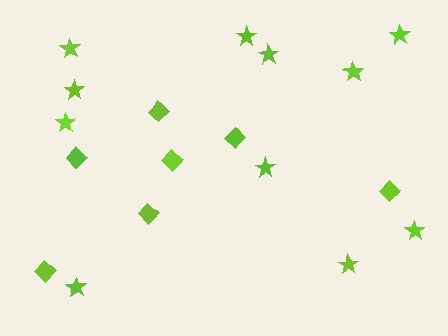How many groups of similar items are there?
There are 2 groups: one group of diamonds (7) and one group of stars (11).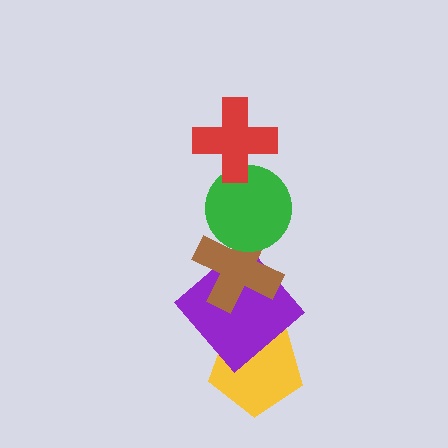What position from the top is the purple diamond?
The purple diamond is 4th from the top.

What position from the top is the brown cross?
The brown cross is 3rd from the top.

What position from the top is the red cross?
The red cross is 1st from the top.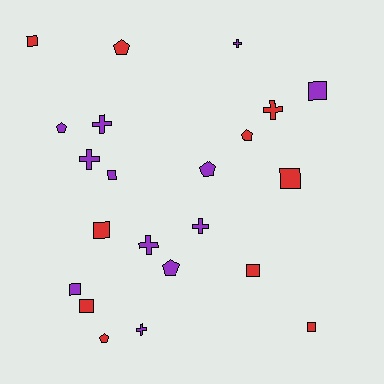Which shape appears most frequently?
Square, with 9 objects.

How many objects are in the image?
There are 22 objects.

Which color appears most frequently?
Purple, with 12 objects.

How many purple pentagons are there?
There are 3 purple pentagons.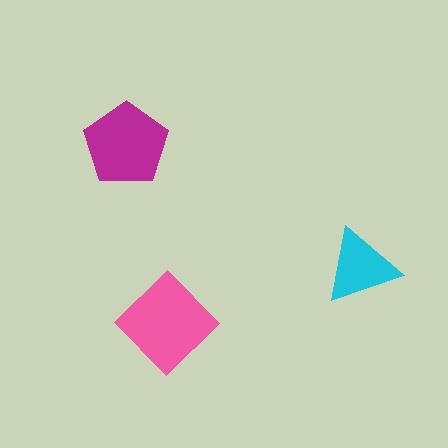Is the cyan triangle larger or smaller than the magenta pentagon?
Smaller.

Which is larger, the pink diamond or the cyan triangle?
The pink diamond.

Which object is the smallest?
The cyan triangle.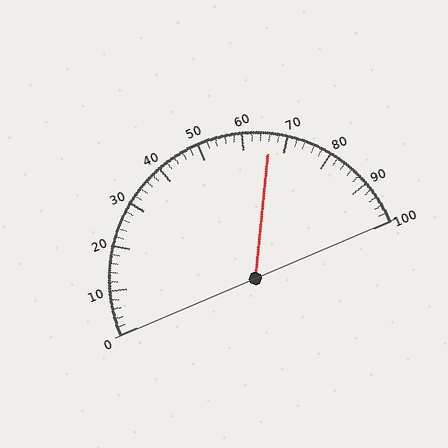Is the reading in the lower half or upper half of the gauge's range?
The reading is in the upper half of the range (0 to 100).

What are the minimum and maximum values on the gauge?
The gauge ranges from 0 to 100.